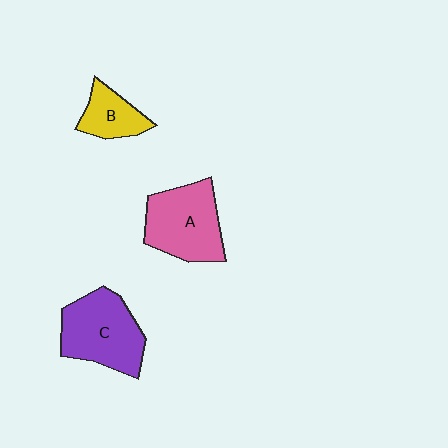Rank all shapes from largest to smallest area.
From largest to smallest: C (purple), A (pink), B (yellow).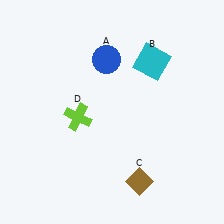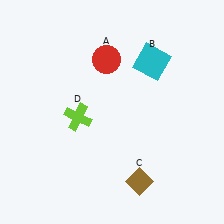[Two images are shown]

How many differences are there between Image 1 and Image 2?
There is 1 difference between the two images.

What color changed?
The circle (A) changed from blue in Image 1 to red in Image 2.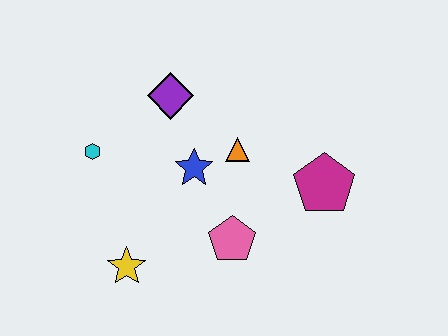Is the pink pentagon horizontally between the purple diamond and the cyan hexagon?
No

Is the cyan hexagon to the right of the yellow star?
No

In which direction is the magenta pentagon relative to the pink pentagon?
The magenta pentagon is to the right of the pink pentagon.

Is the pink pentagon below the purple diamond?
Yes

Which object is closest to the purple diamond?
The blue star is closest to the purple diamond.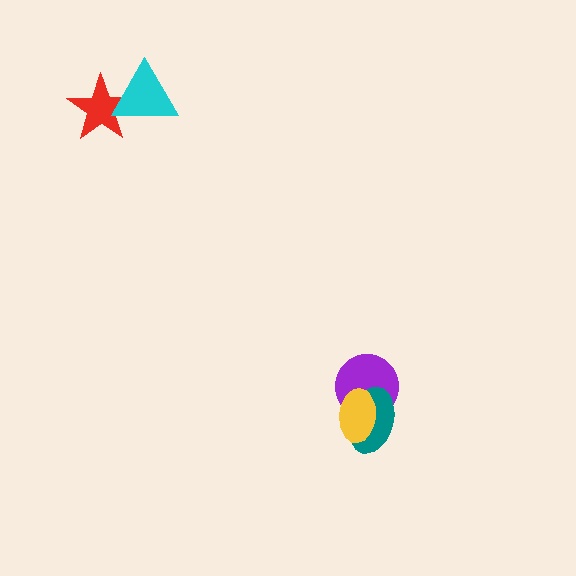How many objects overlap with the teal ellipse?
2 objects overlap with the teal ellipse.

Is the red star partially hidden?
Yes, it is partially covered by another shape.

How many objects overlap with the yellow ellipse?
2 objects overlap with the yellow ellipse.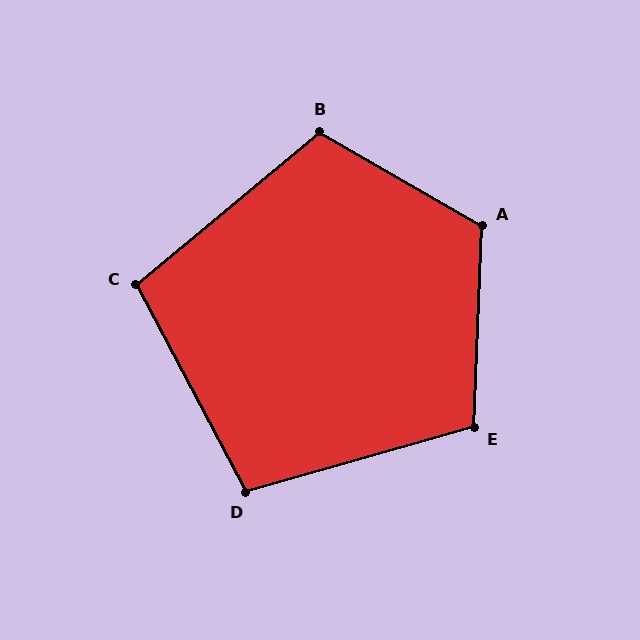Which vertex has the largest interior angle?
A, at approximately 118 degrees.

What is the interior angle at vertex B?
Approximately 111 degrees (obtuse).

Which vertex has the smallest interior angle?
C, at approximately 102 degrees.